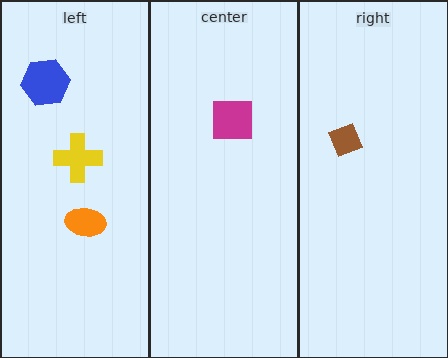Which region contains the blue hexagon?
The left region.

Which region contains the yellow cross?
The left region.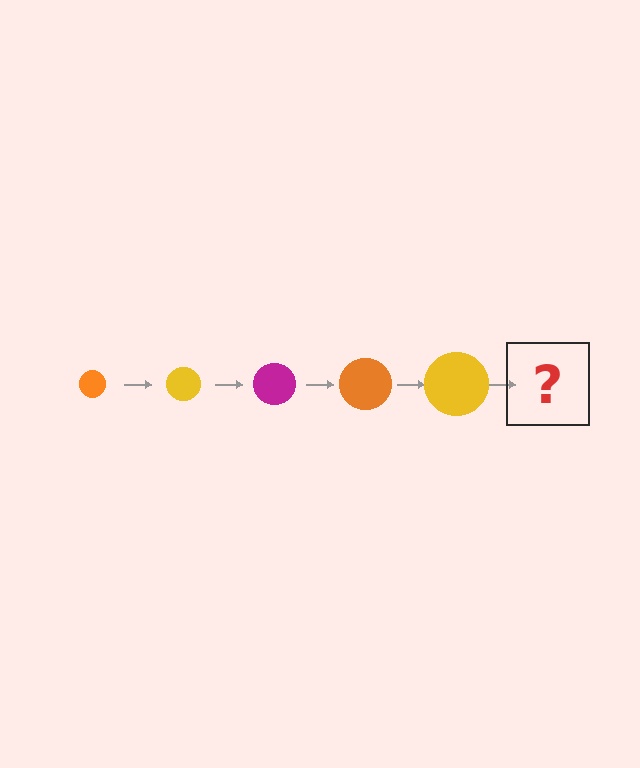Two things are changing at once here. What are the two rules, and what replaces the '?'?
The two rules are that the circle grows larger each step and the color cycles through orange, yellow, and magenta. The '?' should be a magenta circle, larger than the previous one.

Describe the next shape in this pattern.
It should be a magenta circle, larger than the previous one.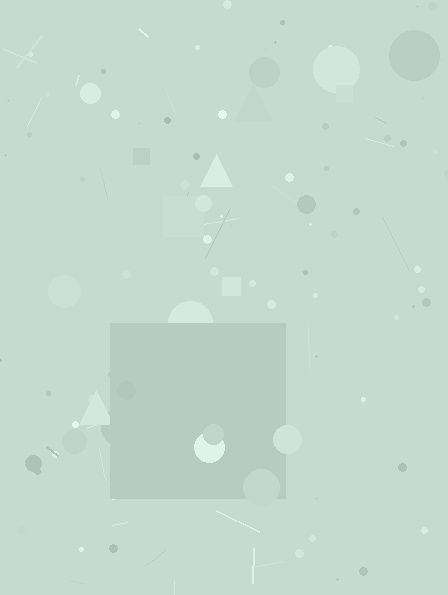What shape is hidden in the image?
A square is hidden in the image.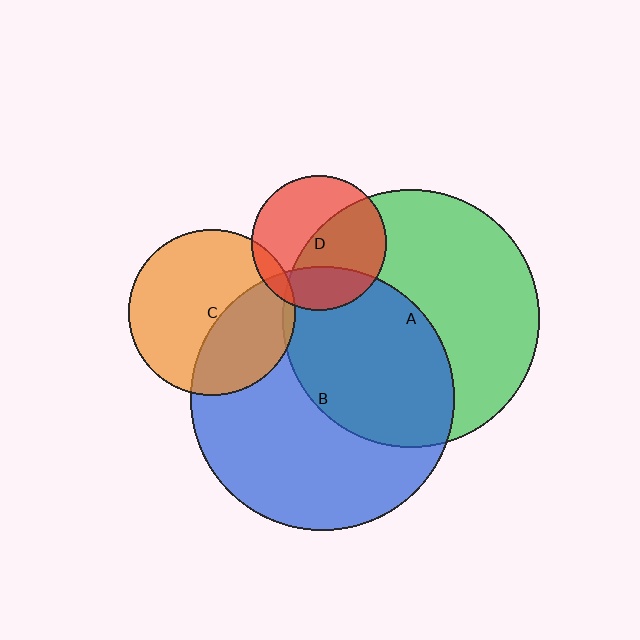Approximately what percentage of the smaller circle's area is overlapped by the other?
Approximately 10%.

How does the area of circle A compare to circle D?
Approximately 3.6 times.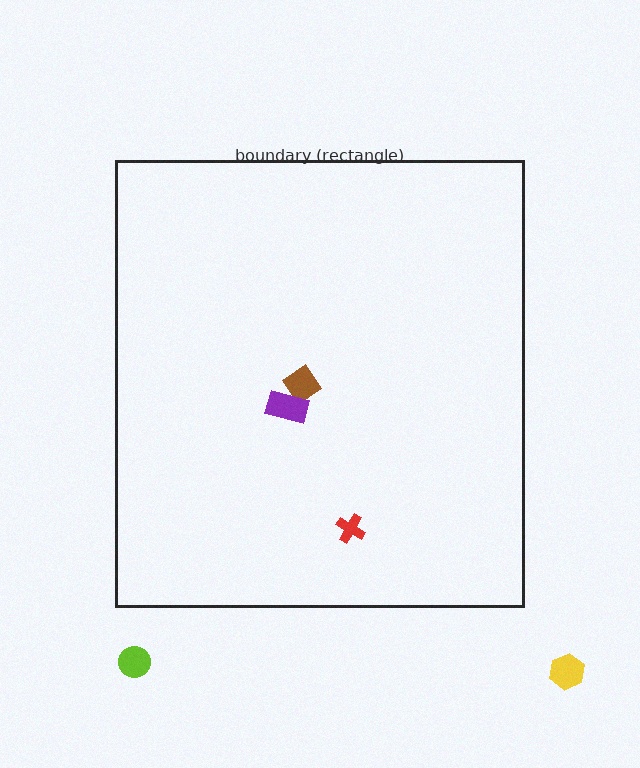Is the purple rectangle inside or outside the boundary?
Inside.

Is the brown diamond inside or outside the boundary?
Inside.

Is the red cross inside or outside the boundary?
Inside.